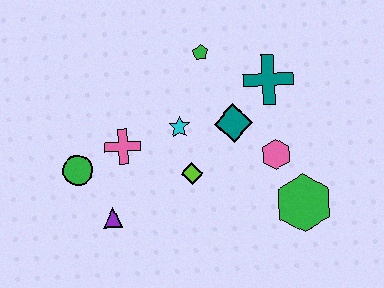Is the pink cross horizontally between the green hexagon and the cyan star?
No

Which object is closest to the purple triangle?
The green circle is closest to the purple triangle.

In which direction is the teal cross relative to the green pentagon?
The teal cross is to the right of the green pentagon.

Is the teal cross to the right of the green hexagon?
No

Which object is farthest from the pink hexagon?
The green circle is farthest from the pink hexagon.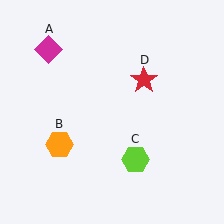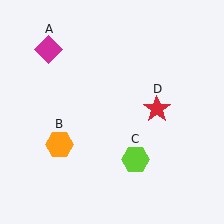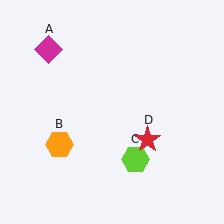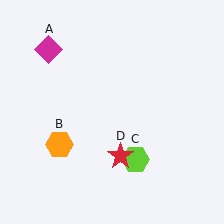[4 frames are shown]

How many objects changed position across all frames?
1 object changed position: red star (object D).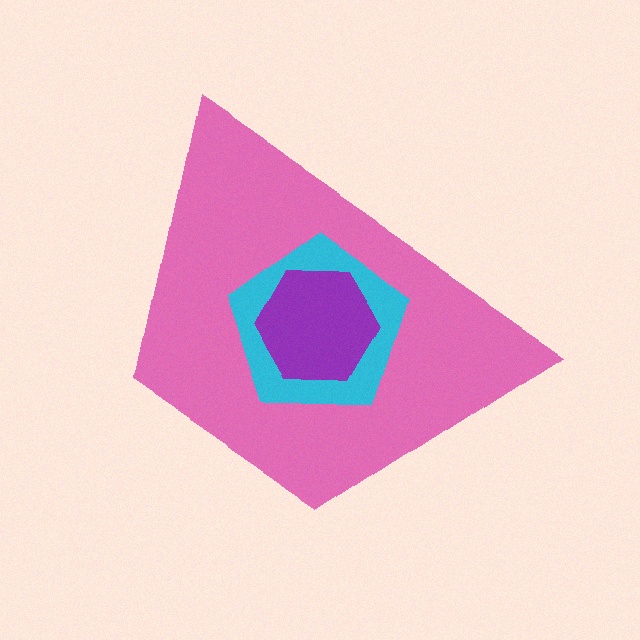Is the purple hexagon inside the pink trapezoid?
Yes.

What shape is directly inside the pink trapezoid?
The cyan pentagon.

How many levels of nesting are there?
3.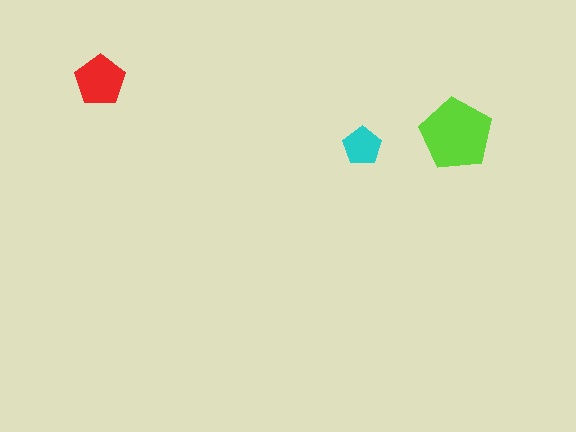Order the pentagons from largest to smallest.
the lime one, the red one, the cyan one.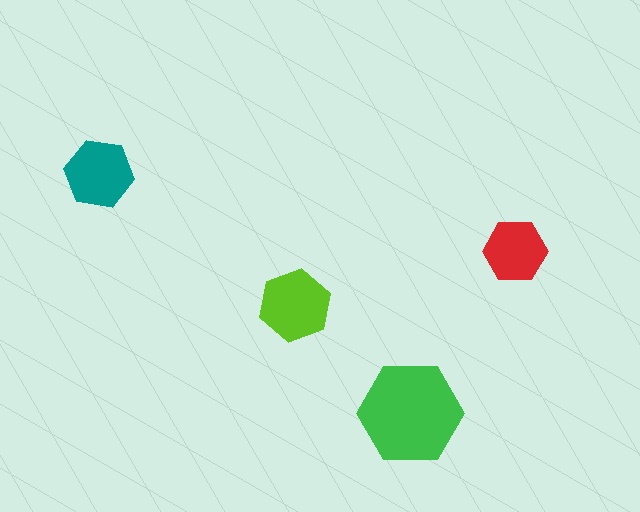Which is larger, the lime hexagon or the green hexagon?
The green one.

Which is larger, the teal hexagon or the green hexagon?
The green one.